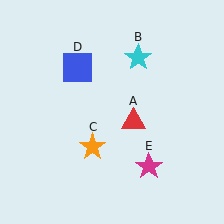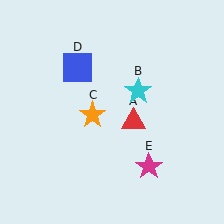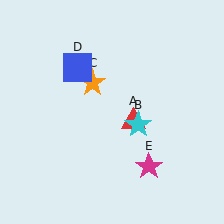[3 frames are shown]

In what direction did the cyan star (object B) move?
The cyan star (object B) moved down.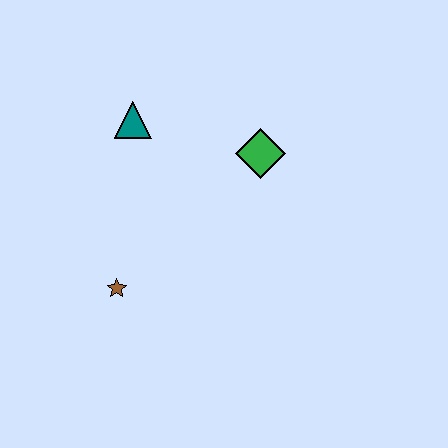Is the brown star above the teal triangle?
No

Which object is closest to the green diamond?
The teal triangle is closest to the green diamond.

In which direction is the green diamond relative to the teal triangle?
The green diamond is to the right of the teal triangle.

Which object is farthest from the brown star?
The green diamond is farthest from the brown star.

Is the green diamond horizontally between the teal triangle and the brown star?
No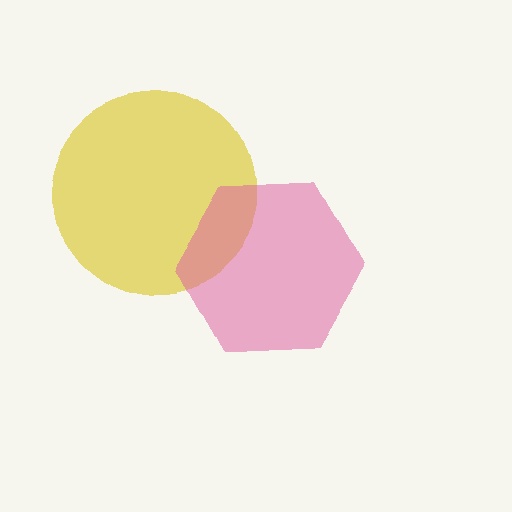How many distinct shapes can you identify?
There are 2 distinct shapes: a yellow circle, a pink hexagon.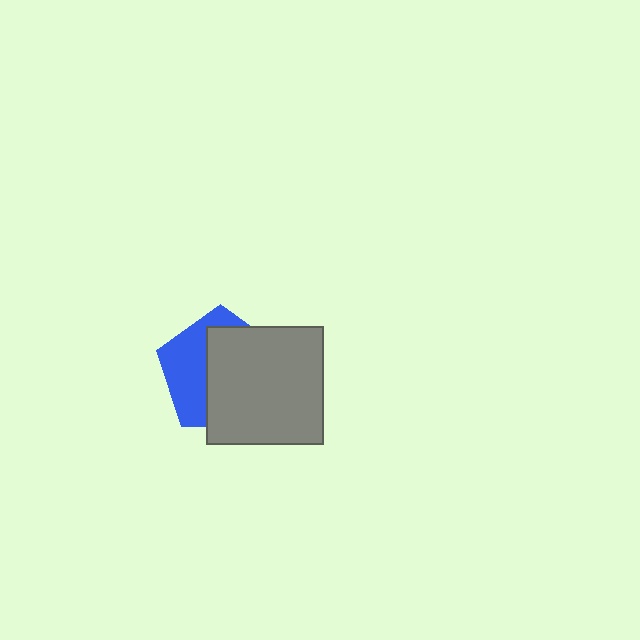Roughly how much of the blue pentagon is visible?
A small part of it is visible (roughly 39%).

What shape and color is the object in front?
The object in front is a gray rectangle.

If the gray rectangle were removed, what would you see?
You would see the complete blue pentagon.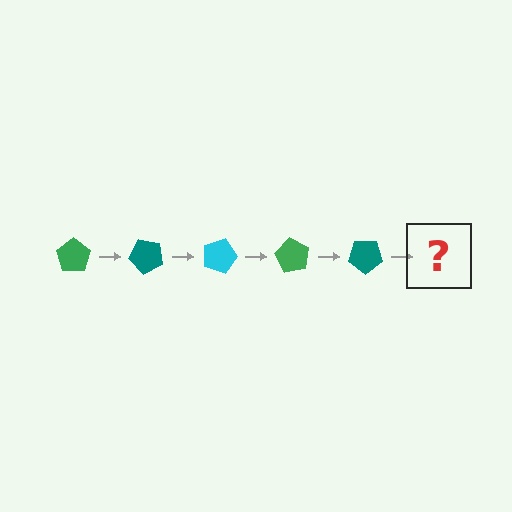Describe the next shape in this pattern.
It should be a cyan pentagon, rotated 225 degrees from the start.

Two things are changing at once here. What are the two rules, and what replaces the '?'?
The two rules are that it rotates 45 degrees each step and the color cycles through green, teal, and cyan. The '?' should be a cyan pentagon, rotated 225 degrees from the start.